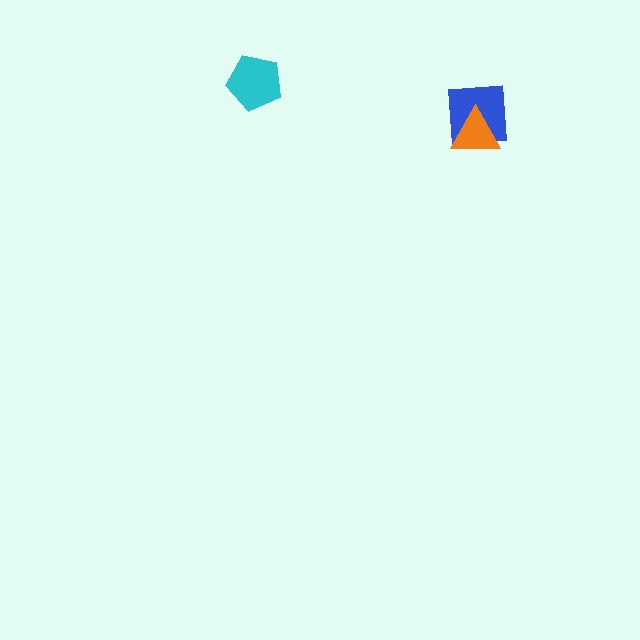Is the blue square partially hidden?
Yes, it is partially covered by another shape.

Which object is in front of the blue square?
The orange triangle is in front of the blue square.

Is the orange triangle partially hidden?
No, no other shape covers it.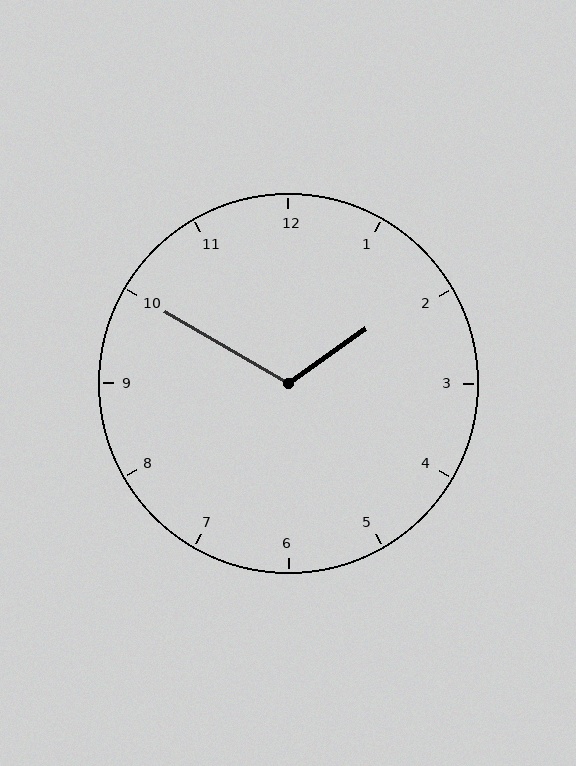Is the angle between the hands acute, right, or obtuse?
It is obtuse.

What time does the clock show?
1:50.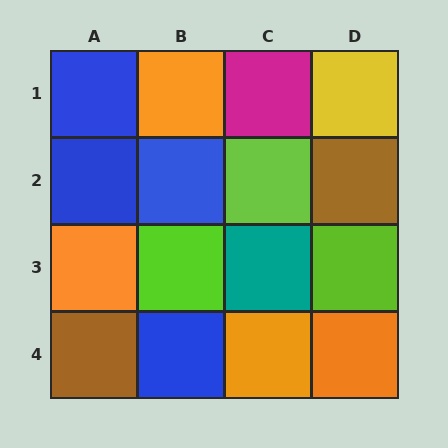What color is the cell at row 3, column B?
Lime.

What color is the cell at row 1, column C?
Magenta.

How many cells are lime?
3 cells are lime.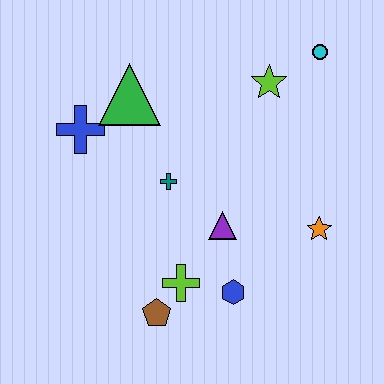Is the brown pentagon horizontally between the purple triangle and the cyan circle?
No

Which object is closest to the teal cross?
The purple triangle is closest to the teal cross.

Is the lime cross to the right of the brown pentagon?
Yes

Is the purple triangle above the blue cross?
No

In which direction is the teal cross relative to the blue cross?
The teal cross is to the right of the blue cross.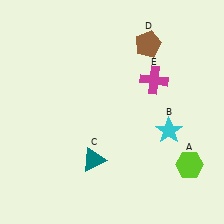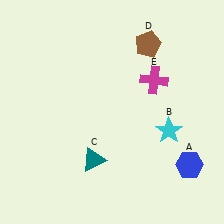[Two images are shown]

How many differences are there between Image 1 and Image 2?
There is 1 difference between the two images.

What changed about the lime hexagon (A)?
In Image 1, A is lime. In Image 2, it changed to blue.